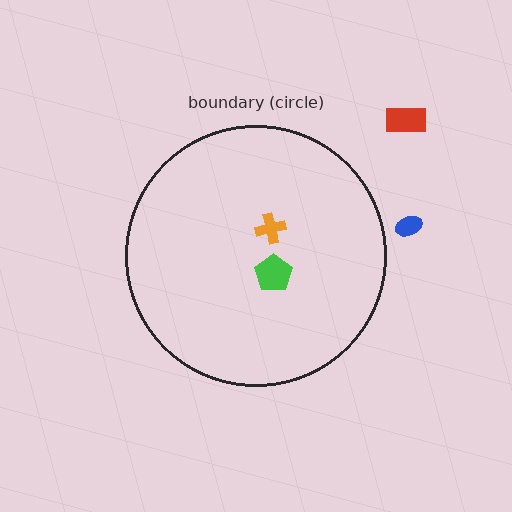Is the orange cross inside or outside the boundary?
Inside.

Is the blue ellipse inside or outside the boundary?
Outside.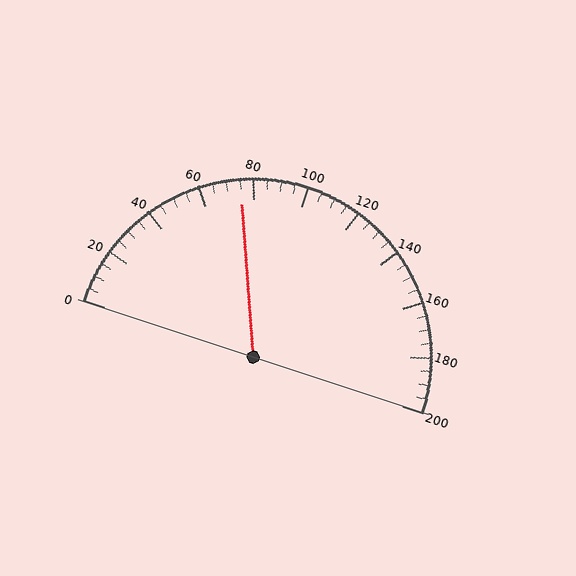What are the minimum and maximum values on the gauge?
The gauge ranges from 0 to 200.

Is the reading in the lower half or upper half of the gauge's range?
The reading is in the lower half of the range (0 to 200).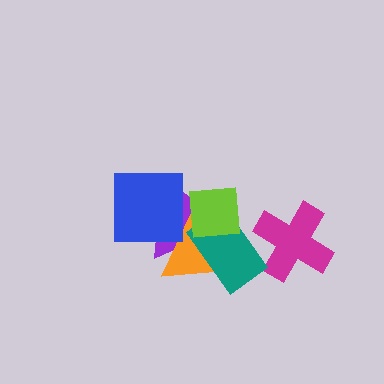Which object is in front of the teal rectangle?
The lime square is in front of the teal rectangle.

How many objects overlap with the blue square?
2 objects overlap with the blue square.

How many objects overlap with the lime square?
3 objects overlap with the lime square.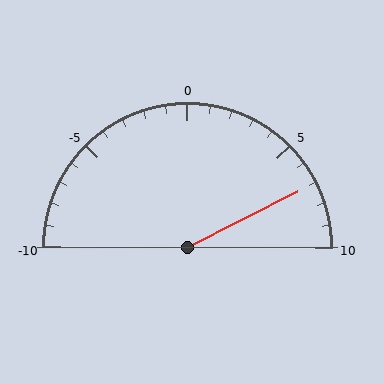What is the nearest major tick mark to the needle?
The nearest major tick mark is 5.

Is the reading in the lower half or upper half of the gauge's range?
The reading is in the upper half of the range (-10 to 10).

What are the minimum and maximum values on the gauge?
The gauge ranges from -10 to 10.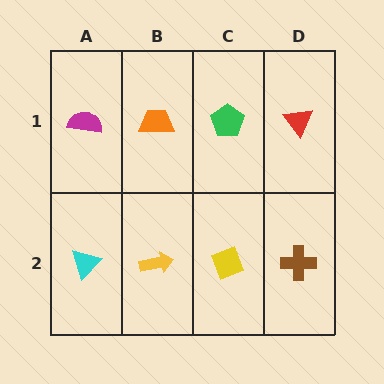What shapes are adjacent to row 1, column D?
A brown cross (row 2, column D), a green pentagon (row 1, column C).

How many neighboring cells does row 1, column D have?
2.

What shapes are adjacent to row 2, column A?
A magenta semicircle (row 1, column A), a yellow arrow (row 2, column B).